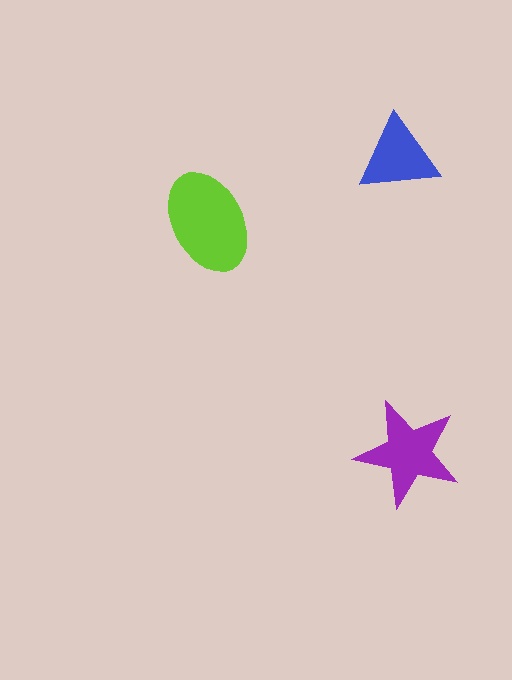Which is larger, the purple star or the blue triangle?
The purple star.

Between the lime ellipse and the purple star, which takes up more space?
The lime ellipse.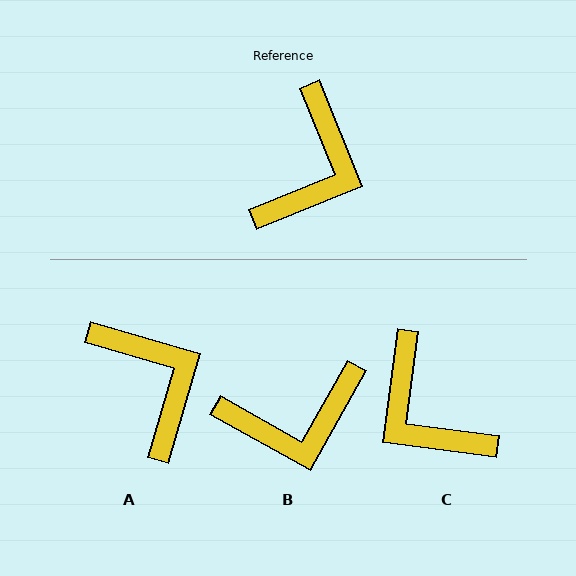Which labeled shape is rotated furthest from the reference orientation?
C, about 119 degrees away.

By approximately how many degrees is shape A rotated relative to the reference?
Approximately 52 degrees counter-clockwise.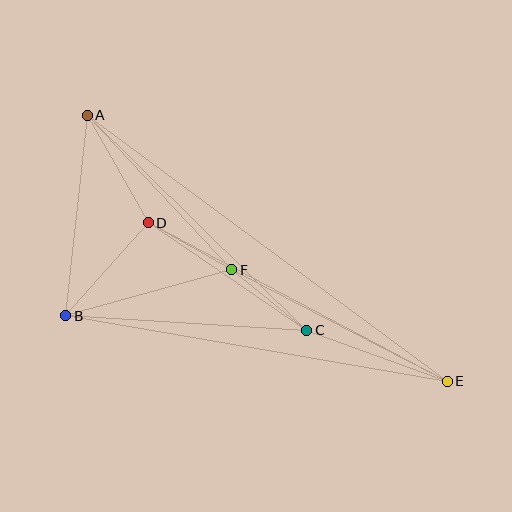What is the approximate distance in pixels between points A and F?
The distance between A and F is approximately 211 pixels.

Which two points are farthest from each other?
Points A and E are farthest from each other.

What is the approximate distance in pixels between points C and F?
The distance between C and F is approximately 97 pixels.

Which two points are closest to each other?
Points D and F are closest to each other.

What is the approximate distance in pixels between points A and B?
The distance between A and B is approximately 202 pixels.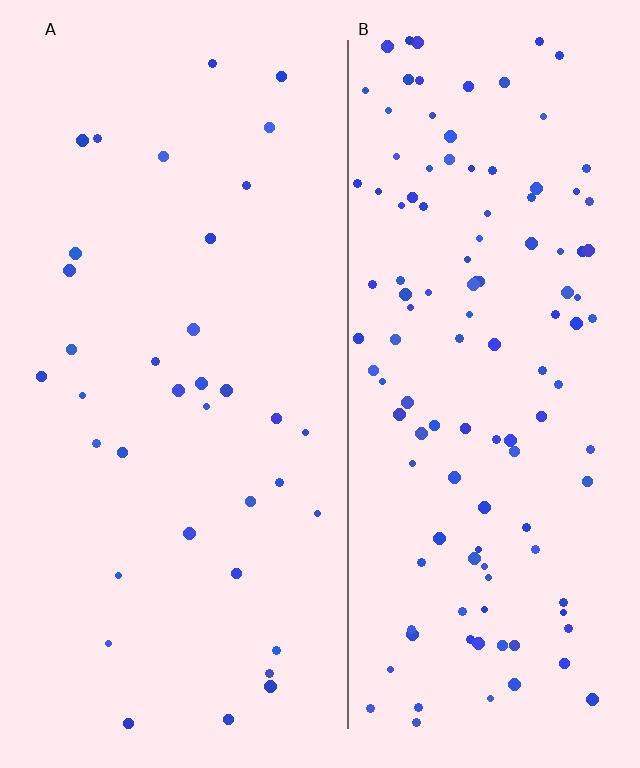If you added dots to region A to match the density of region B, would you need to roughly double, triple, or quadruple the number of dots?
Approximately triple.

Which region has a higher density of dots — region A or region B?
B (the right).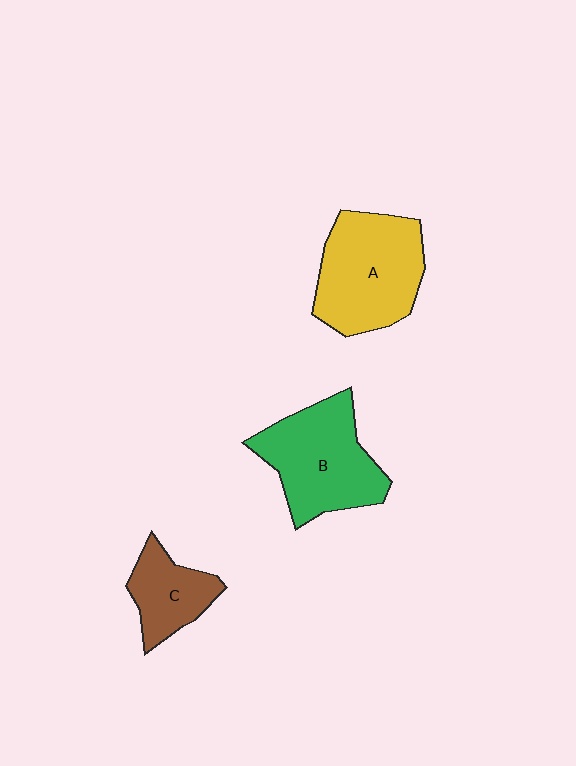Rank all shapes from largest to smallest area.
From largest to smallest: A (yellow), B (green), C (brown).